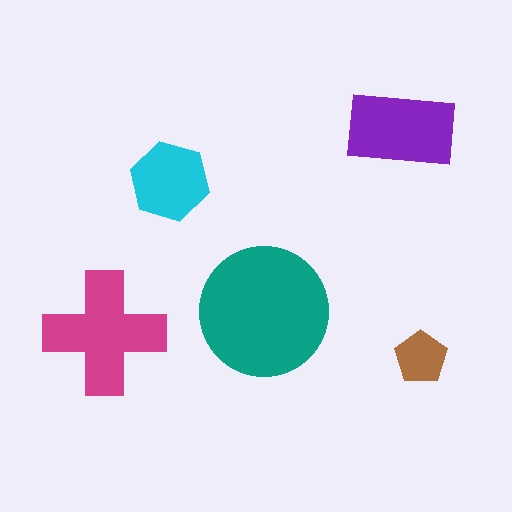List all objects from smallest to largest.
The brown pentagon, the cyan hexagon, the purple rectangle, the magenta cross, the teal circle.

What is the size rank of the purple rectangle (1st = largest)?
3rd.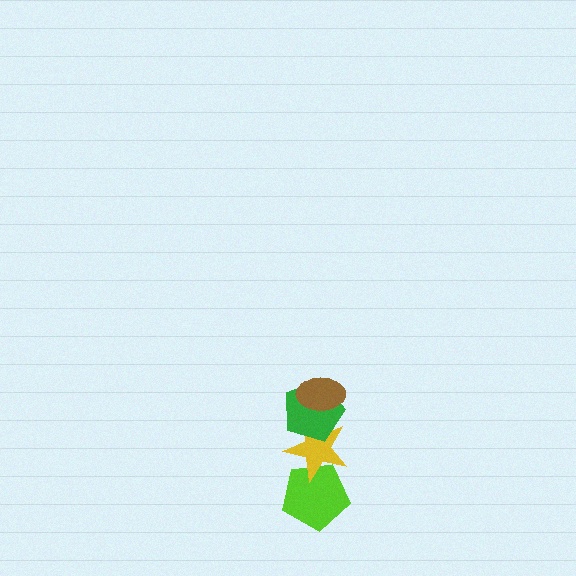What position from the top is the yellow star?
The yellow star is 3rd from the top.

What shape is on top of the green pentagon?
The brown ellipse is on top of the green pentagon.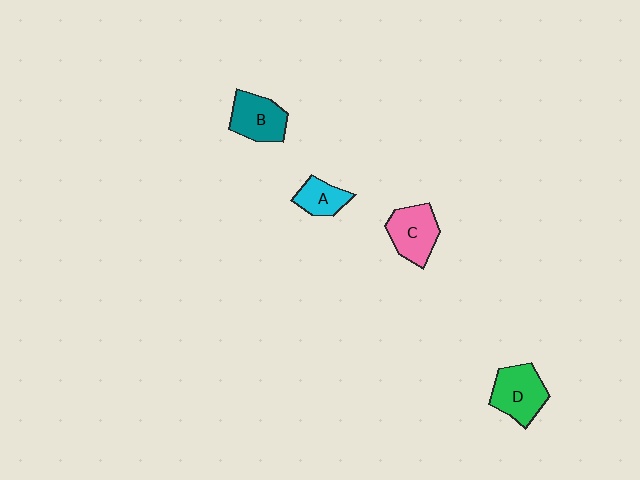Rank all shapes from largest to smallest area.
From largest to smallest: D (green), C (pink), B (teal), A (cyan).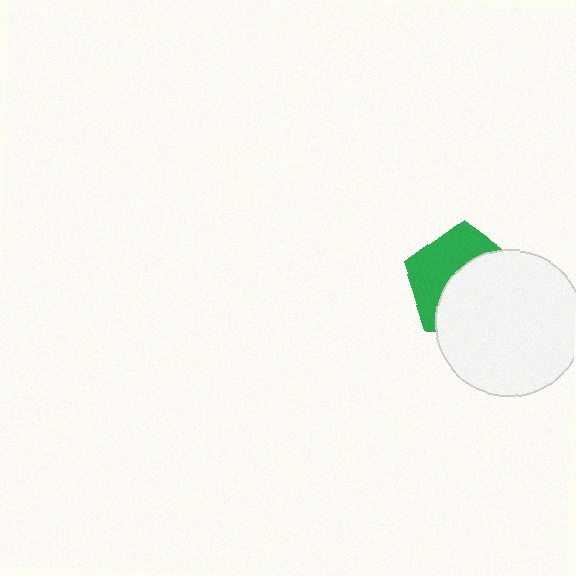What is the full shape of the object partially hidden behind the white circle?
The partially hidden object is a green pentagon.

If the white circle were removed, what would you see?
You would see the complete green pentagon.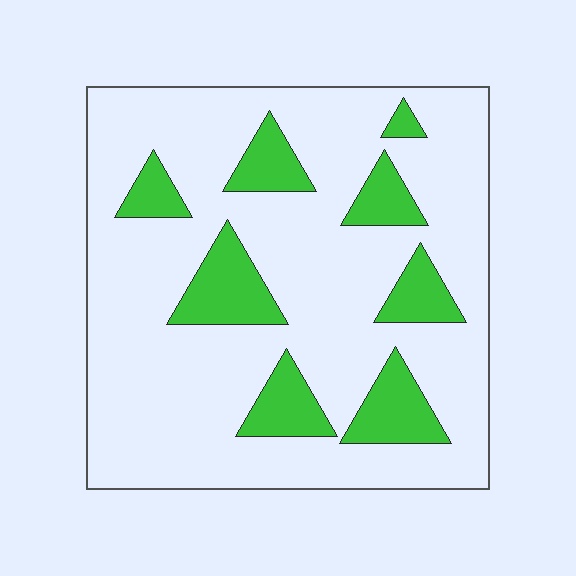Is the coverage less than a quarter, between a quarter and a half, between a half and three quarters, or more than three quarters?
Less than a quarter.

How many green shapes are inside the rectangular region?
8.